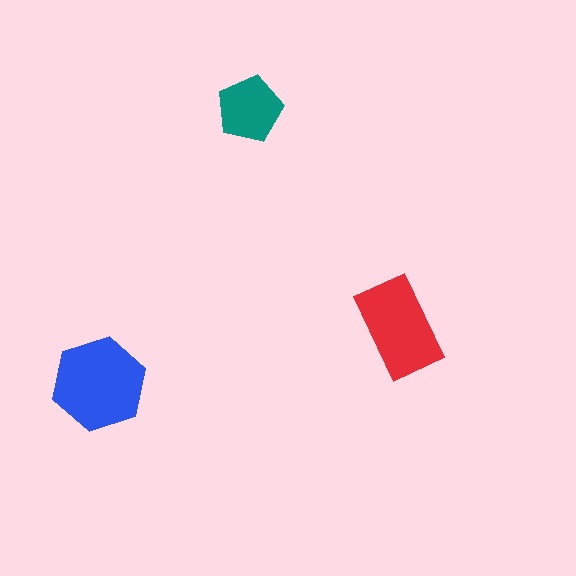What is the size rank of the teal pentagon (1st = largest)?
3rd.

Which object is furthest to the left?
The blue hexagon is leftmost.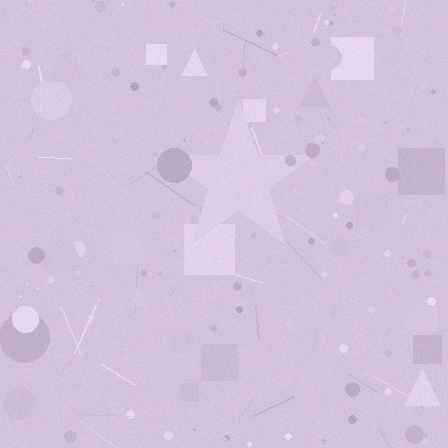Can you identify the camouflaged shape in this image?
The camouflaged shape is a star.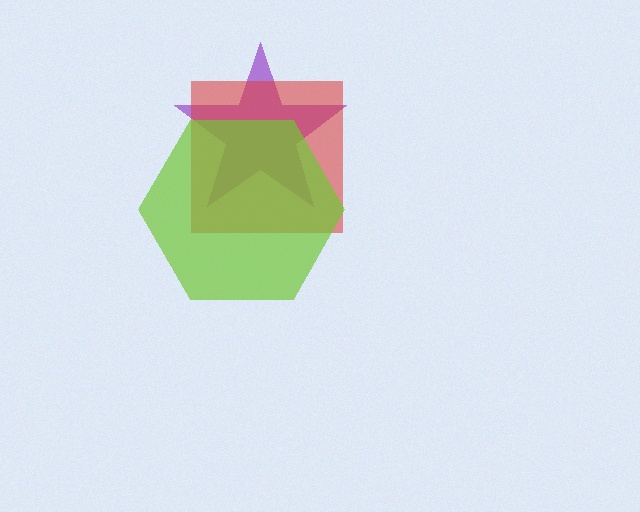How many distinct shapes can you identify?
There are 3 distinct shapes: a purple star, a red square, a lime hexagon.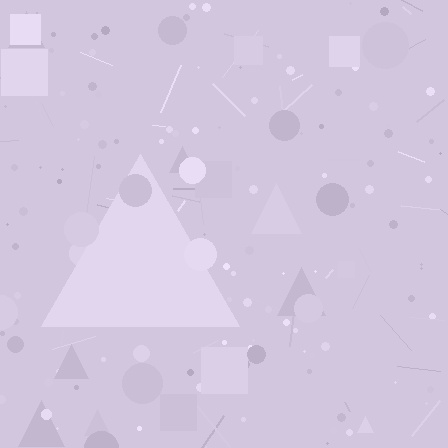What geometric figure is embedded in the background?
A triangle is embedded in the background.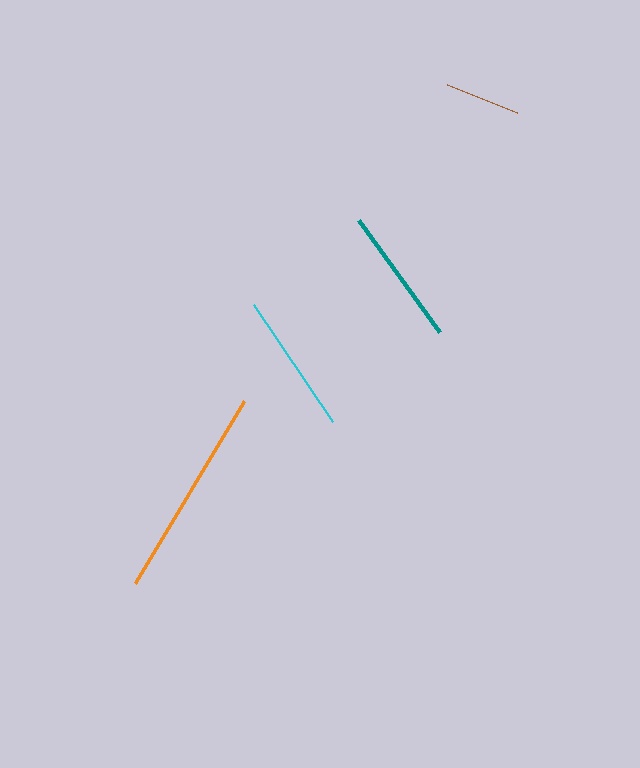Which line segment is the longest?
The orange line is the longest at approximately 212 pixels.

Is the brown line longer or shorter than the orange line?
The orange line is longer than the brown line.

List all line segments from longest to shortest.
From longest to shortest: orange, cyan, teal, brown.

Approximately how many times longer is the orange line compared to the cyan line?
The orange line is approximately 1.5 times the length of the cyan line.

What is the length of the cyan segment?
The cyan segment is approximately 141 pixels long.